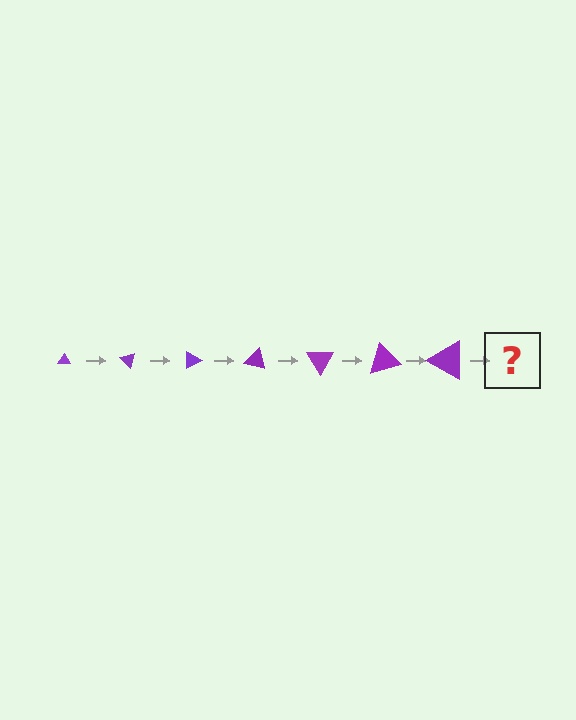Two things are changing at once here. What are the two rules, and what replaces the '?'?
The two rules are that the triangle grows larger each step and it rotates 45 degrees each step. The '?' should be a triangle, larger than the previous one and rotated 315 degrees from the start.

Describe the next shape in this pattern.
It should be a triangle, larger than the previous one and rotated 315 degrees from the start.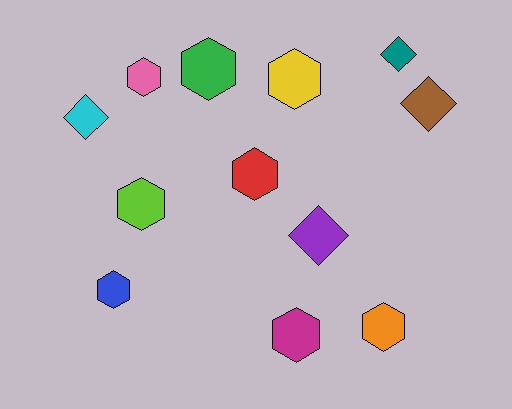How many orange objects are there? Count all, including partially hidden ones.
There is 1 orange object.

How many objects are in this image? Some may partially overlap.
There are 12 objects.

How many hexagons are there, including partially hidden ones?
There are 8 hexagons.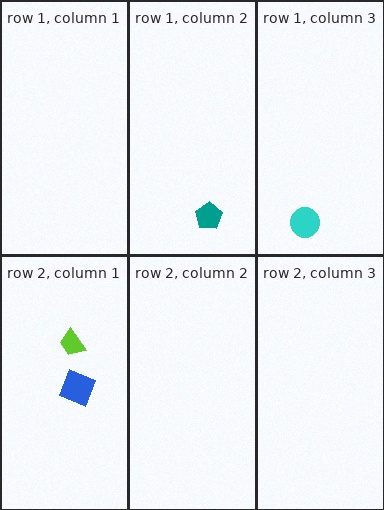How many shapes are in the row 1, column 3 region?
1.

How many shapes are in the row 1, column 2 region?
1.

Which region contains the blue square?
The row 2, column 1 region.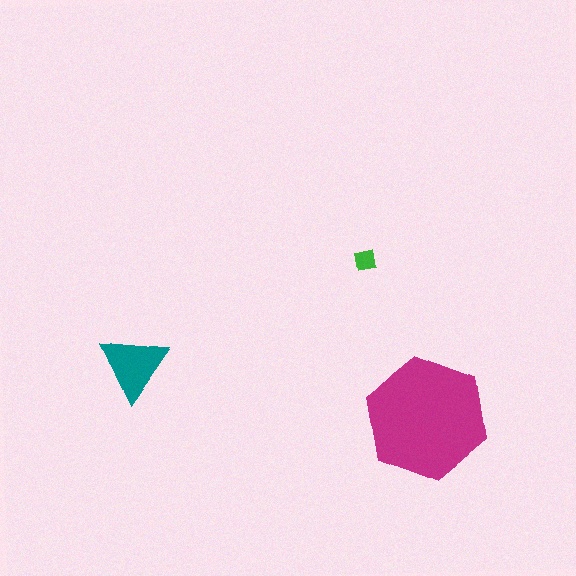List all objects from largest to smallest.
The magenta hexagon, the teal triangle, the green square.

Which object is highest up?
The green square is topmost.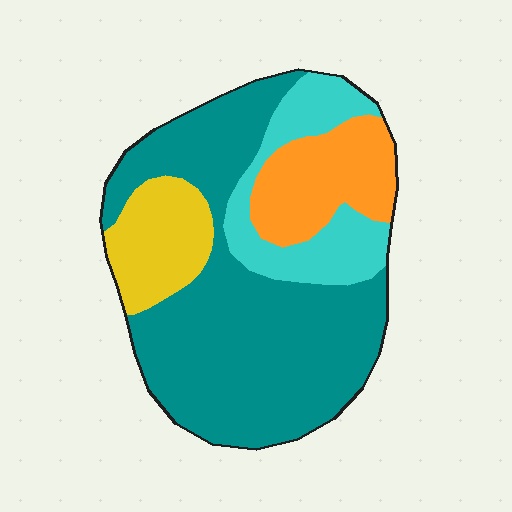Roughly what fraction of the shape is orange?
Orange covers roughly 15% of the shape.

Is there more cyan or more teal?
Teal.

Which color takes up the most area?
Teal, at roughly 55%.